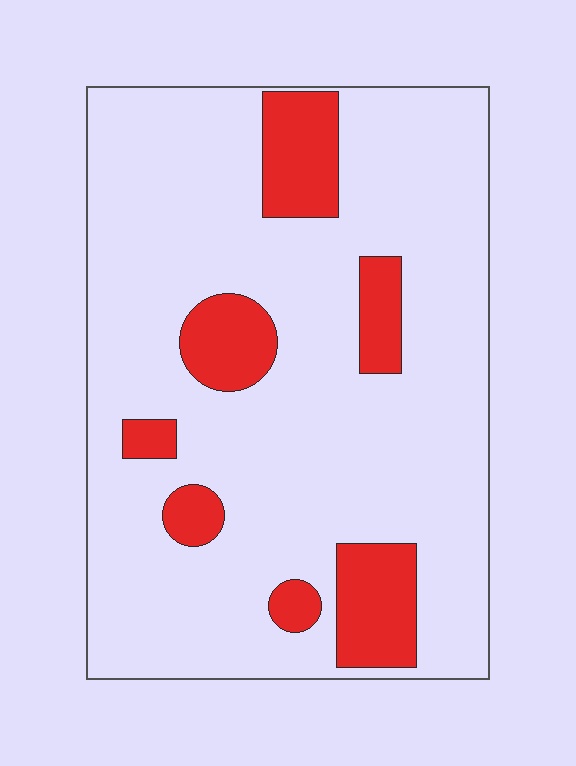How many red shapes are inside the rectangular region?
7.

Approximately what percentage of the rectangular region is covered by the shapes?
Approximately 15%.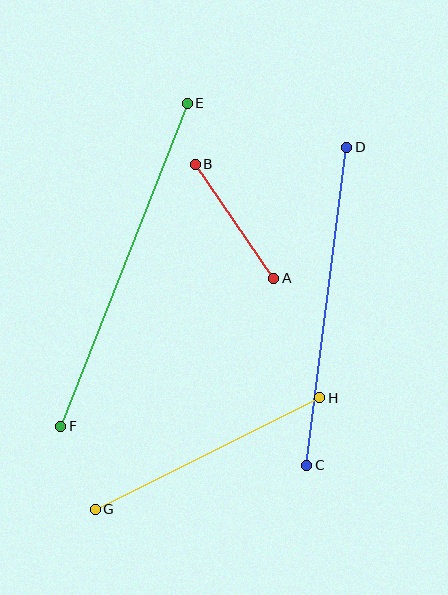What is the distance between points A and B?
The distance is approximately 139 pixels.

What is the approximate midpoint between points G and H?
The midpoint is at approximately (207, 454) pixels.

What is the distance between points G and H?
The distance is approximately 251 pixels.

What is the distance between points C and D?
The distance is approximately 320 pixels.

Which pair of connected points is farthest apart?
Points E and F are farthest apart.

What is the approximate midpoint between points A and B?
The midpoint is at approximately (234, 221) pixels.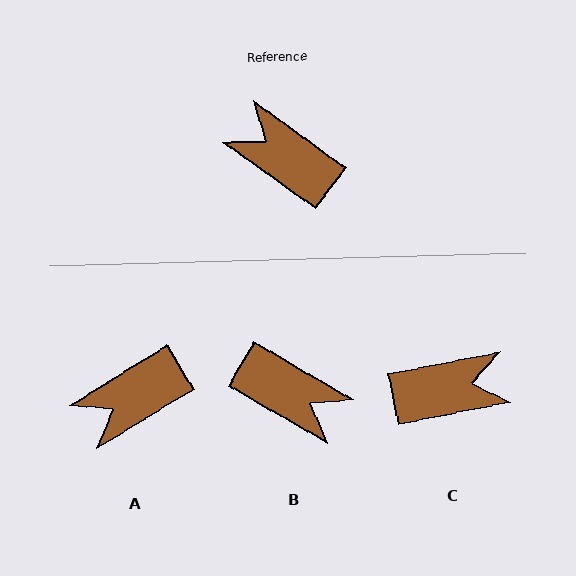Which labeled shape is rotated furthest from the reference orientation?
B, about 174 degrees away.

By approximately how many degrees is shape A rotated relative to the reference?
Approximately 67 degrees counter-clockwise.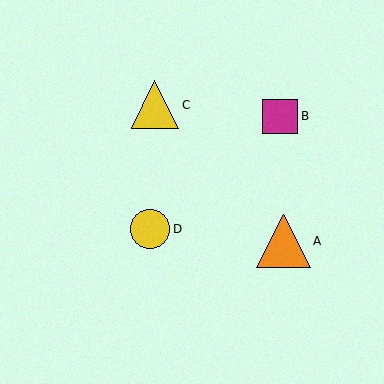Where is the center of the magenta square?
The center of the magenta square is at (280, 116).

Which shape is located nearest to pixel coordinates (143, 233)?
The yellow circle (labeled D) at (150, 229) is nearest to that location.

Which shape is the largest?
The orange triangle (labeled A) is the largest.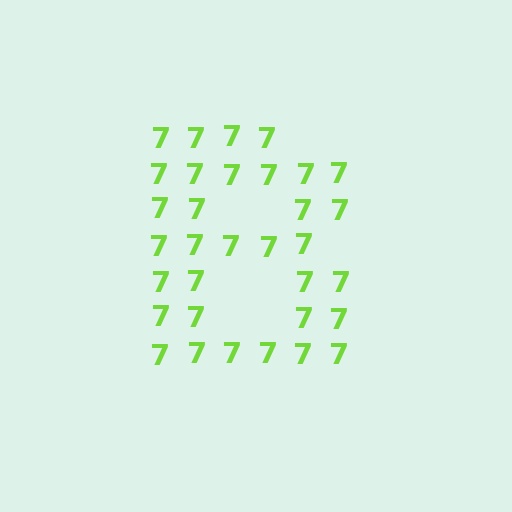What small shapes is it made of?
It is made of small digit 7's.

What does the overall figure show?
The overall figure shows the letter B.